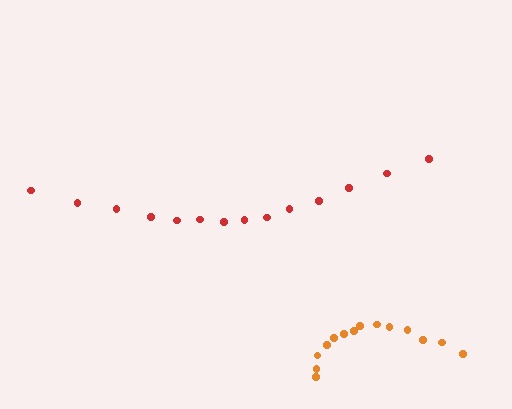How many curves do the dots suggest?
There are 2 distinct paths.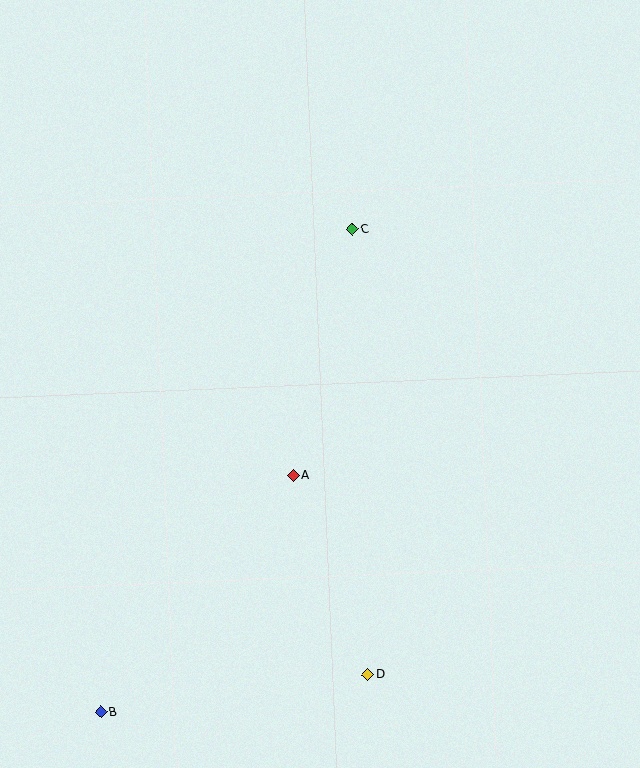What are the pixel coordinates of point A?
Point A is at (293, 475).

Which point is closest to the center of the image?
Point A at (293, 475) is closest to the center.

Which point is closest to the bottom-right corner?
Point D is closest to the bottom-right corner.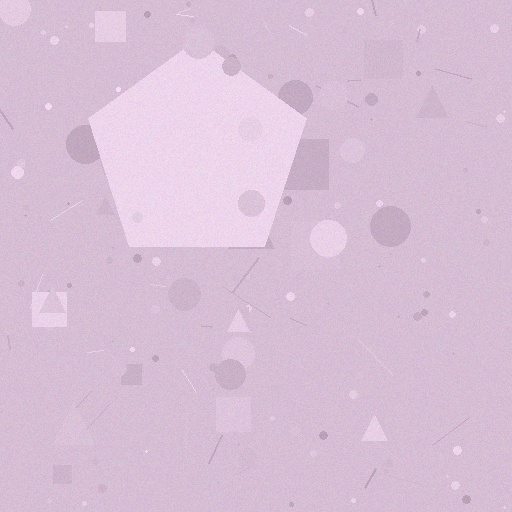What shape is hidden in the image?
A pentagon is hidden in the image.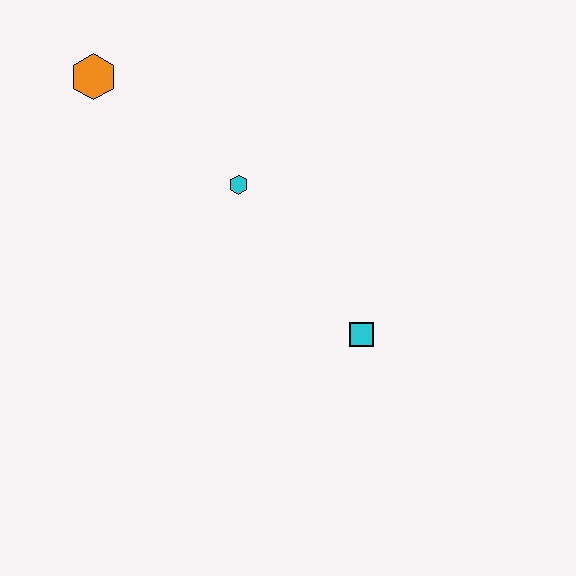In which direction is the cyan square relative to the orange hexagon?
The cyan square is to the right of the orange hexagon.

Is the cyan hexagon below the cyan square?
No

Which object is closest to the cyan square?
The cyan hexagon is closest to the cyan square.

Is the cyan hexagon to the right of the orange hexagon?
Yes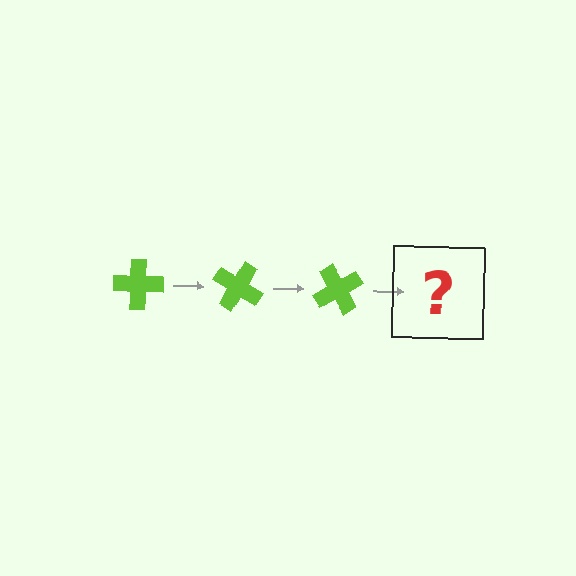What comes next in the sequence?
The next element should be a lime cross rotated 90 degrees.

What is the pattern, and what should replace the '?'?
The pattern is that the cross rotates 30 degrees each step. The '?' should be a lime cross rotated 90 degrees.